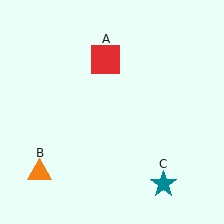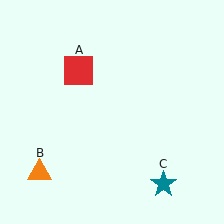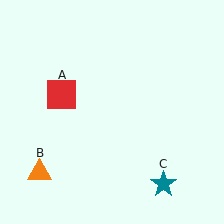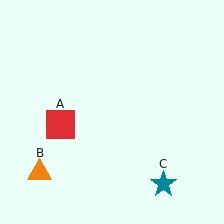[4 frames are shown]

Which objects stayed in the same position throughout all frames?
Orange triangle (object B) and teal star (object C) remained stationary.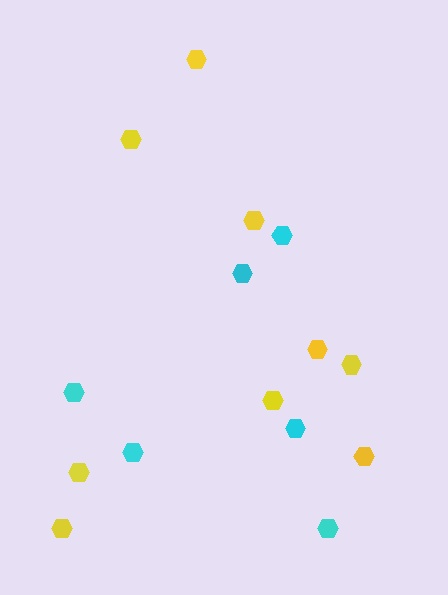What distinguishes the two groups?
There are 2 groups: one group of cyan hexagons (6) and one group of yellow hexagons (9).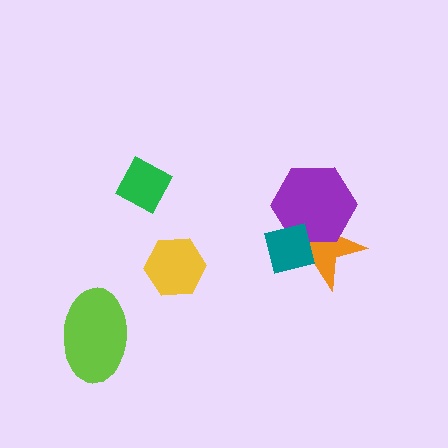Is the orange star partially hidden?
Yes, it is partially covered by another shape.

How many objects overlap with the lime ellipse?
0 objects overlap with the lime ellipse.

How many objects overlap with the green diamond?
0 objects overlap with the green diamond.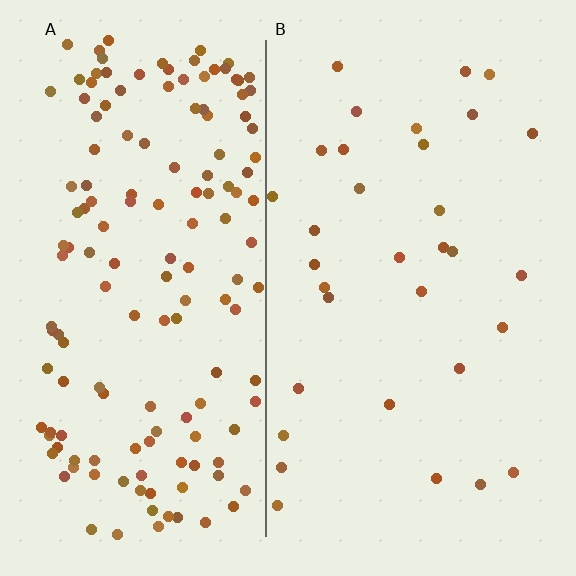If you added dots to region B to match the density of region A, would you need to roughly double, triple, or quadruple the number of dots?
Approximately quadruple.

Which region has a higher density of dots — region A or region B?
A (the left).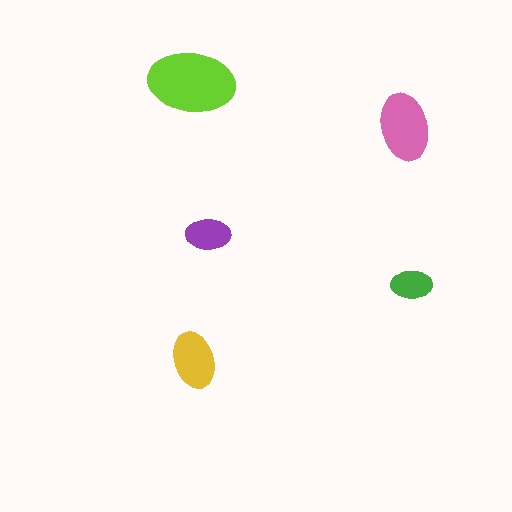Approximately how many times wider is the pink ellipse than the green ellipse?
About 1.5 times wider.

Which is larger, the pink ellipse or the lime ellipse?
The lime one.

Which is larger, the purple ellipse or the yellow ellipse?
The yellow one.